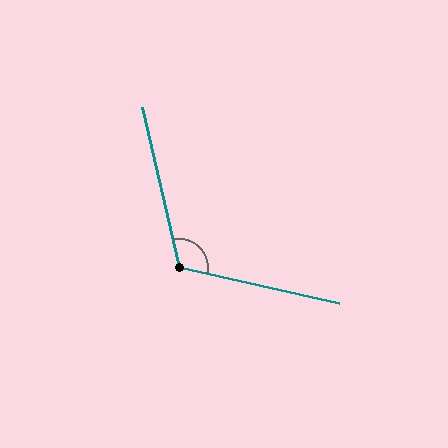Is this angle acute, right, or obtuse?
It is obtuse.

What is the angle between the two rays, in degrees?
Approximately 116 degrees.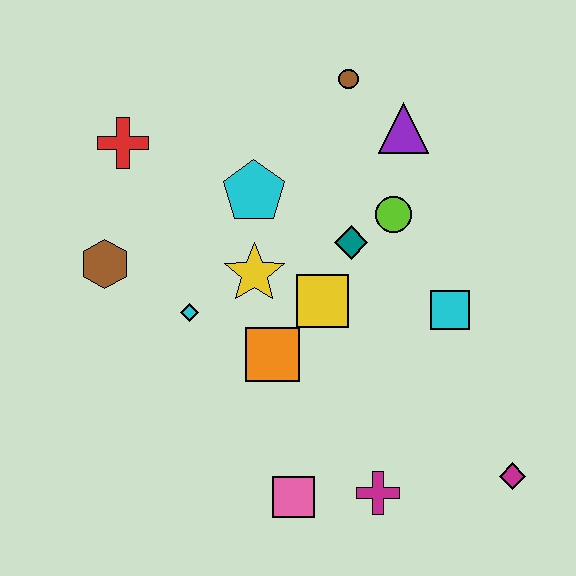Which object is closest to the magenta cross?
The pink square is closest to the magenta cross.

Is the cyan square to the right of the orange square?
Yes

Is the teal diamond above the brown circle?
No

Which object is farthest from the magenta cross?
The red cross is farthest from the magenta cross.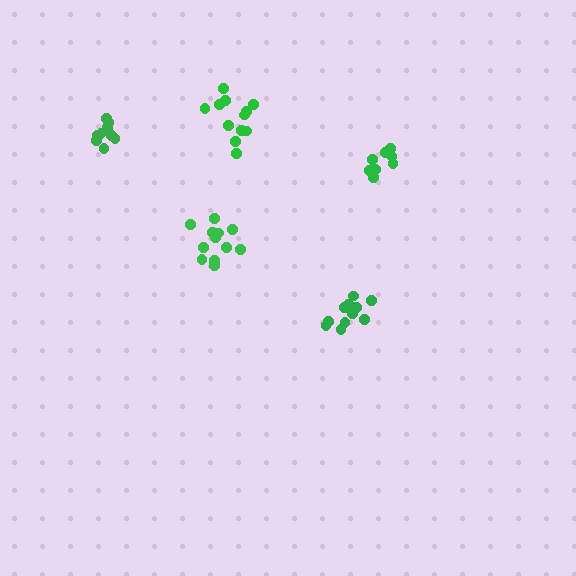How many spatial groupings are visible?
There are 5 spatial groupings.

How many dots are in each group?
Group 1: 8 dots, Group 2: 9 dots, Group 3: 12 dots, Group 4: 11 dots, Group 5: 12 dots (52 total).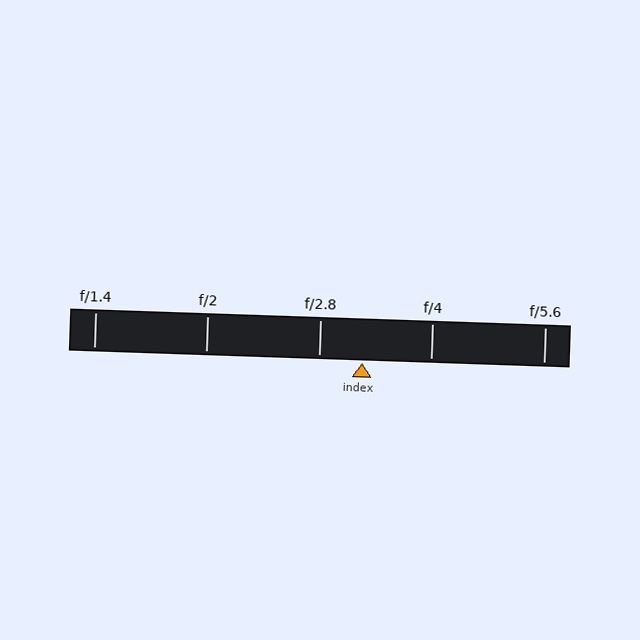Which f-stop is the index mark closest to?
The index mark is closest to f/2.8.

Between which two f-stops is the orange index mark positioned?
The index mark is between f/2.8 and f/4.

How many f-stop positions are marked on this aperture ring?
There are 5 f-stop positions marked.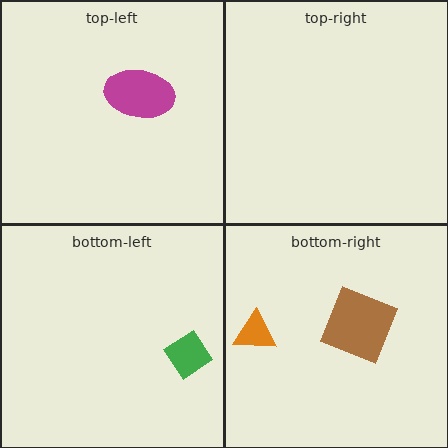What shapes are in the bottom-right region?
The orange triangle, the brown square.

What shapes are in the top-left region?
The magenta ellipse.